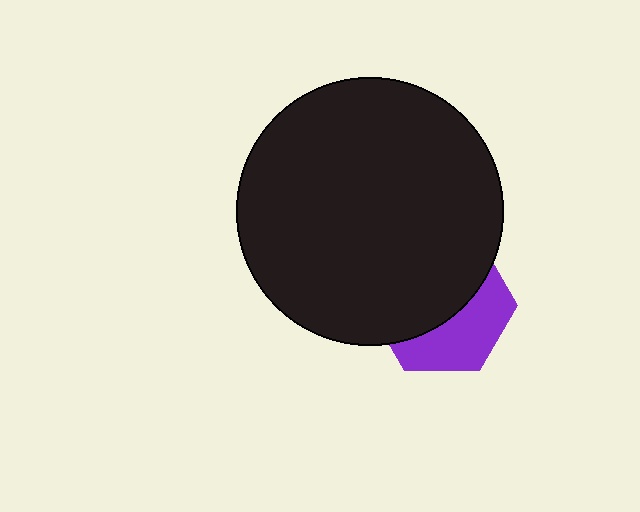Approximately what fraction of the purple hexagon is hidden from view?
Roughly 59% of the purple hexagon is hidden behind the black circle.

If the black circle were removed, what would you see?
You would see the complete purple hexagon.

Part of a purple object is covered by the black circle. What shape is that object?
It is a hexagon.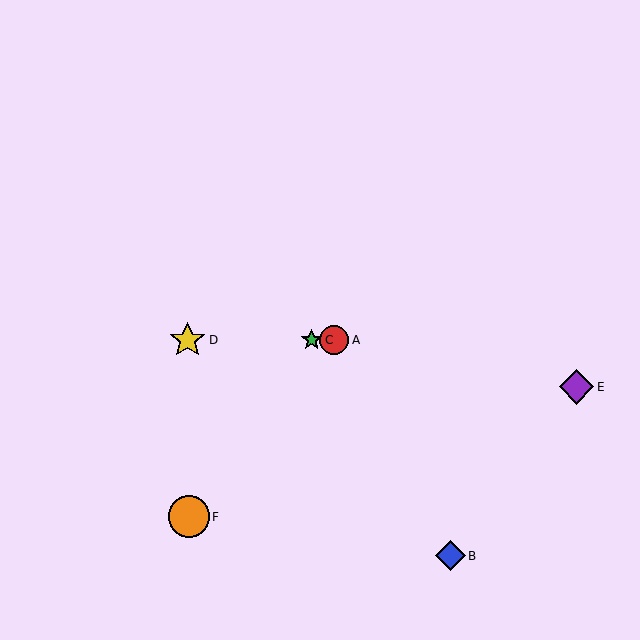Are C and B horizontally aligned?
No, C is at y≈340 and B is at y≈556.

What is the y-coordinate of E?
Object E is at y≈387.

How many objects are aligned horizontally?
3 objects (A, C, D) are aligned horizontally.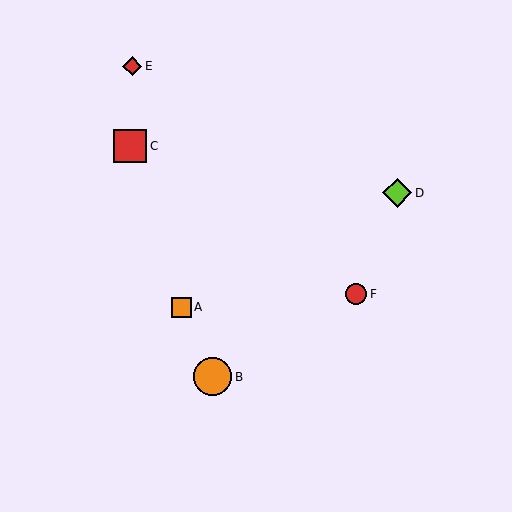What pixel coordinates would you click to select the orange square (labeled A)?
Click at (182, 307) to select the orange square A.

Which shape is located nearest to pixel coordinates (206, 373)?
The orange circle (labeled B) at (213, 377) is nearest to that location.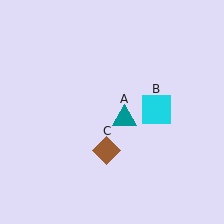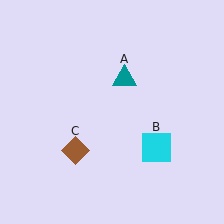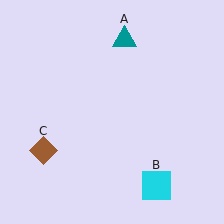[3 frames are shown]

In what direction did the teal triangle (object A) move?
The teal triangle (object A) moved up.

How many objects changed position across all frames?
3 objects changed position: teal triangle (object A), cyan square (object B), brown diamond (object C).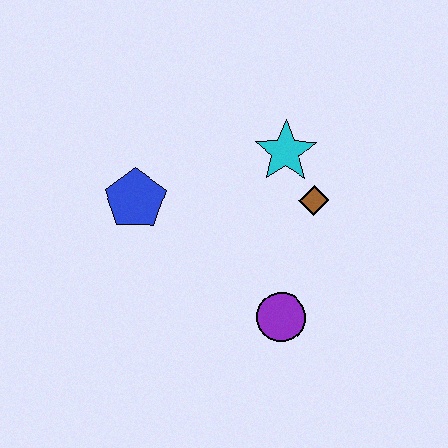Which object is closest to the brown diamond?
The cyan star is closest to the brown diamond.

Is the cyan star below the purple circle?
No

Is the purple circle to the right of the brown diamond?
No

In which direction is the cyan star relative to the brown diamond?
The cyan star is above the brown diamond.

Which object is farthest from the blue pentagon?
The purple circle is farthest from the blue pentagon.